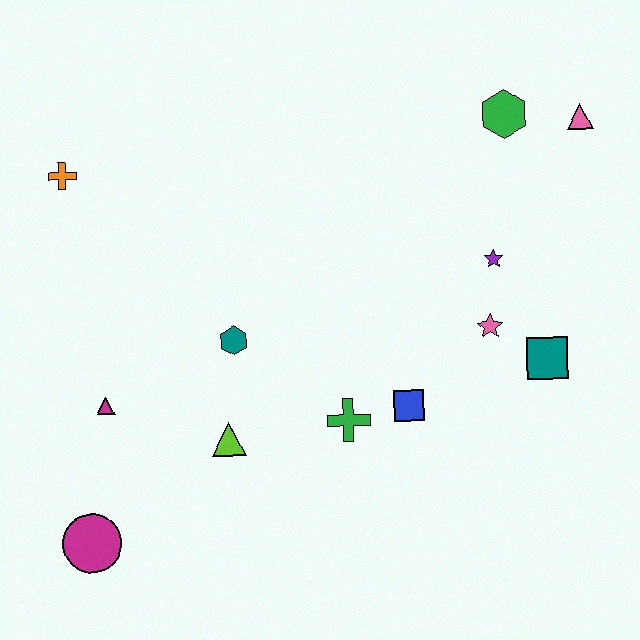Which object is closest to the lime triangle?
The teal hexagon is closest to the lime triangle.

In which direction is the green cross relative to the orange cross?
The green cross is to the right of the orange cross.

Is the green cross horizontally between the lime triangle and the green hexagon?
Yes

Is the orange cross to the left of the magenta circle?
Yes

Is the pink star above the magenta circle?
Yes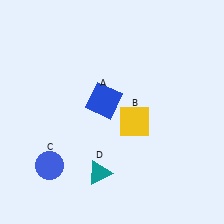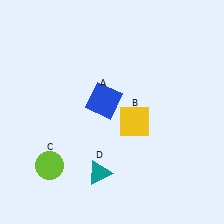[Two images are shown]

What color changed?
The circle (C) changed from blue in Image 1 to lime in Image 2.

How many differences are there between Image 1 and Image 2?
There is 1 difference between the two images.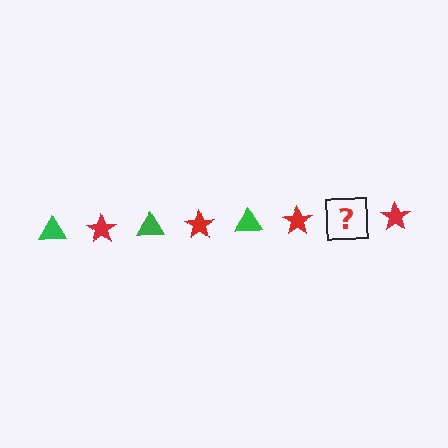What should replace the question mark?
The question mark should be replaced with a green triangle.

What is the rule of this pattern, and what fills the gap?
The rule is that the pattern alternates between green triangle and red star. The gap should be filled with a green triangle.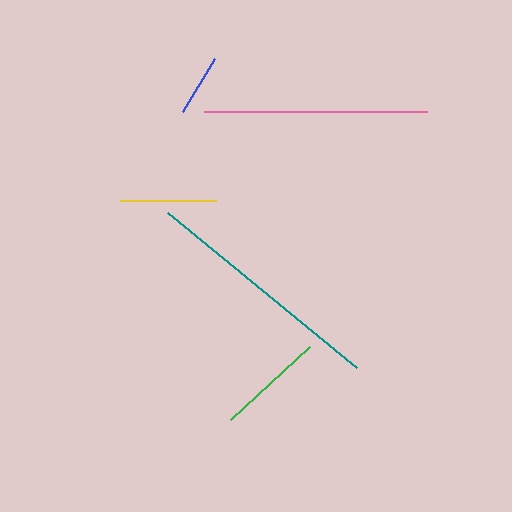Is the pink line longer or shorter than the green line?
The pink line is longer than the green line.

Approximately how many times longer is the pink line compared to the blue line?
The pink line is approximately 3.6 times the length of the blue line.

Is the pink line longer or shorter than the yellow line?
The pink line is longer than the yellow line.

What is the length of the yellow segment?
The yellow segment is approximately 96 pixels long.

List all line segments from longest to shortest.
From longest to shortest: teal, pink, green, yellow, blue.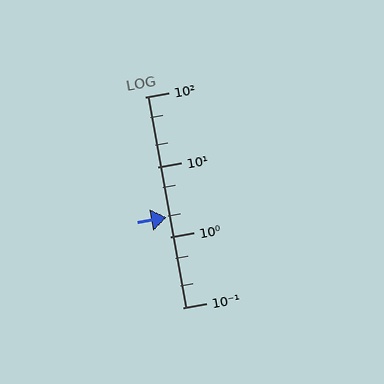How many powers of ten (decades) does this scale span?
The scale spans 3 decades, from 0.1 to 100.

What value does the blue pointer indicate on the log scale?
The pointer indicates approximately 1.9.